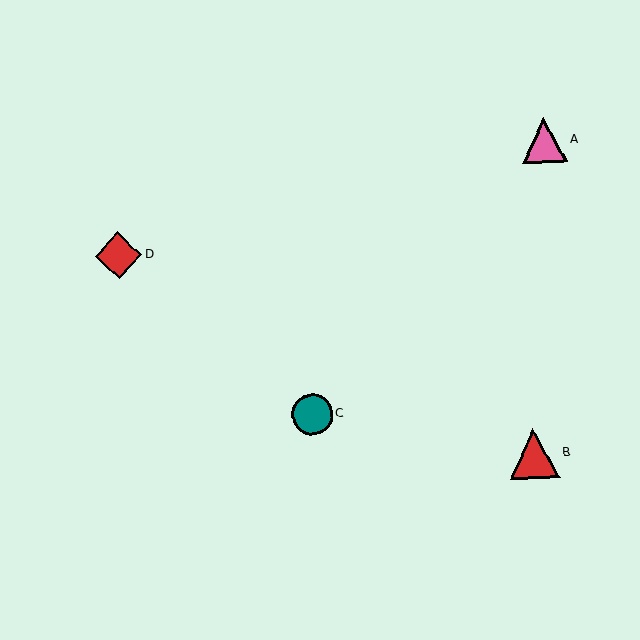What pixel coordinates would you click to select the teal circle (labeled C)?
Click at (313, 414) to select the teal circle C.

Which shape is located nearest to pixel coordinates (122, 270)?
The red diamond (labeled D) at (118, 256) is nearest to that location.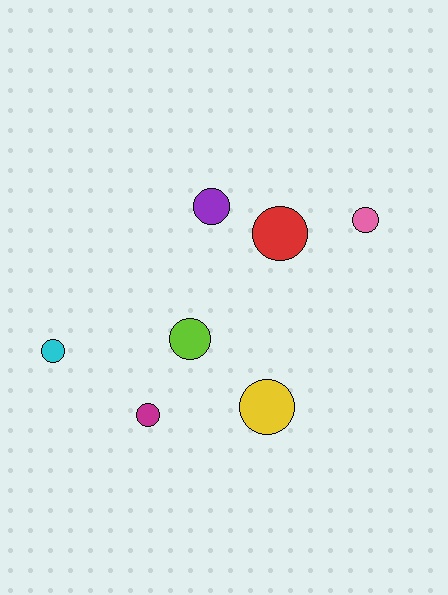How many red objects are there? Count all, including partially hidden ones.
There is 1 red object.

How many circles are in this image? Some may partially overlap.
There are 7 circles.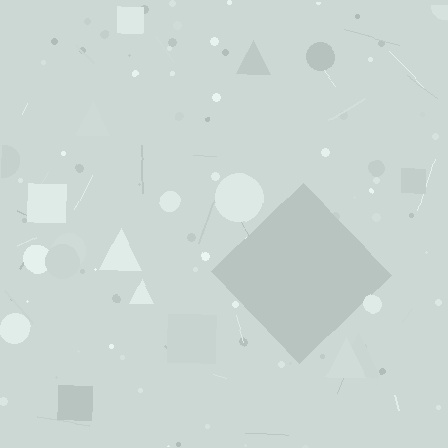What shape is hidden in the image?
A diamond is hidden in the image.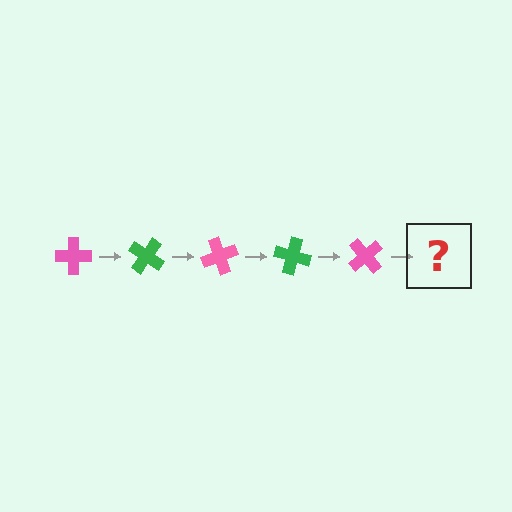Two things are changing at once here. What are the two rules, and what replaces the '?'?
The two rules are that it rotates 35 degrees each step and the color cycles through pink and green. The '?' should be a green cross, rotated 175 degrees from the start.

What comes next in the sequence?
The next element should be a green cross, rotated 175 degrees from the start.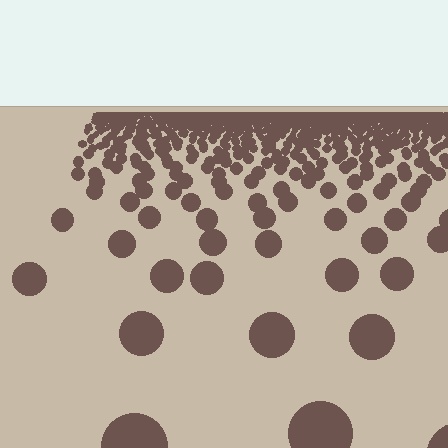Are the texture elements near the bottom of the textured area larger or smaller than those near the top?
Larger. Near the bottom, elements are closer to the viewer and appear at a bigger on-screen size.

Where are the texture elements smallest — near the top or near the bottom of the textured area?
Near the top.